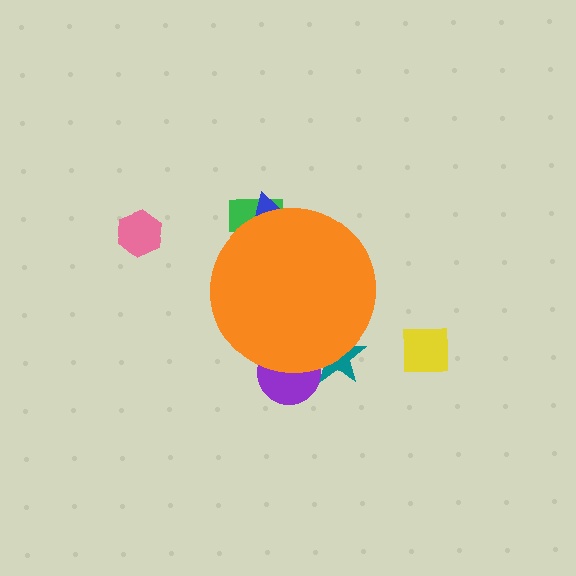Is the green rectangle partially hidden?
Yes, the green rectangle is partially hidden behind the orange circle.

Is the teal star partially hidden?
Yes, the teal star is partially hidden behind the orange circle.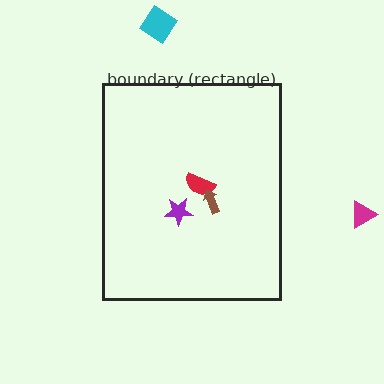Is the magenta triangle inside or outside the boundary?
Outside.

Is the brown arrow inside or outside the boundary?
Inside.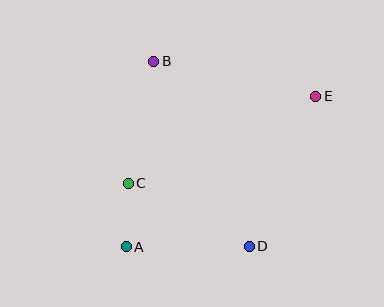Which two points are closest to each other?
Points A and C are closest to each other.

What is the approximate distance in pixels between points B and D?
The distance between B and D is approximately 208 pixels.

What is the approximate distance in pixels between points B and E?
The distance between B and E is approximately 165 pixels.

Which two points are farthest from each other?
Points A and E are farthest from each other.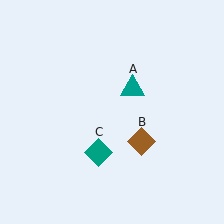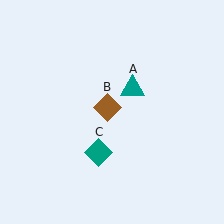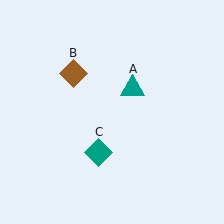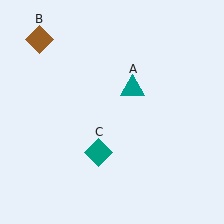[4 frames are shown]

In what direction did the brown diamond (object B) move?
The brown diamond (object B) moved up and to the left.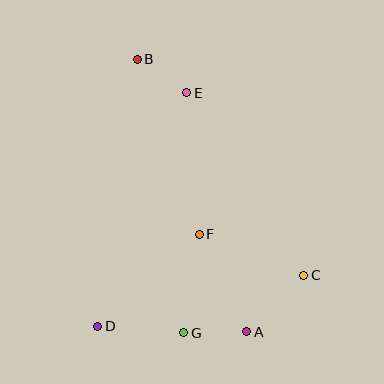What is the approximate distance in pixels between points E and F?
The distance between E and F is approximately 142 pixels.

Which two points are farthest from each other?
Points A and B are farthest from each other.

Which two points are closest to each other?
Points B and E are closest to each other.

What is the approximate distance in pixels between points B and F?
The distance between B and F is approximately 186 pixels.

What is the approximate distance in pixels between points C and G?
The distance between C and G is approximately 133 pixels.